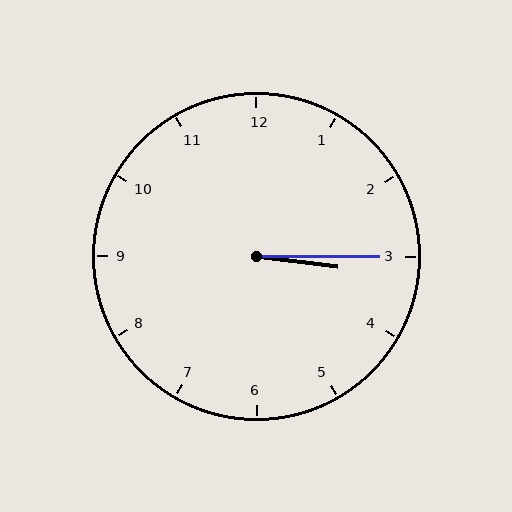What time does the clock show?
3:15.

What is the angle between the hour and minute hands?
Approximately 8 degrees.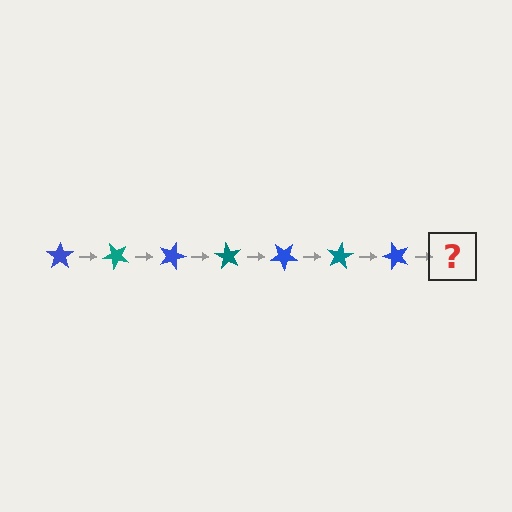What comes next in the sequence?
The next element should be a teal star, rotated 315 degrees from the start.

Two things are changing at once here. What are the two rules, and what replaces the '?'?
The two rules are that it rotates 45 degrees each step and the color cycles through blue and teal. The '?' should be a teal star, rotated 315 degrees from the start.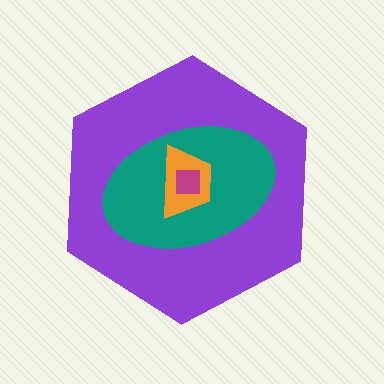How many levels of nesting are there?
4.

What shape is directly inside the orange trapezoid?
The magenta square.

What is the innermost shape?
The magenta square.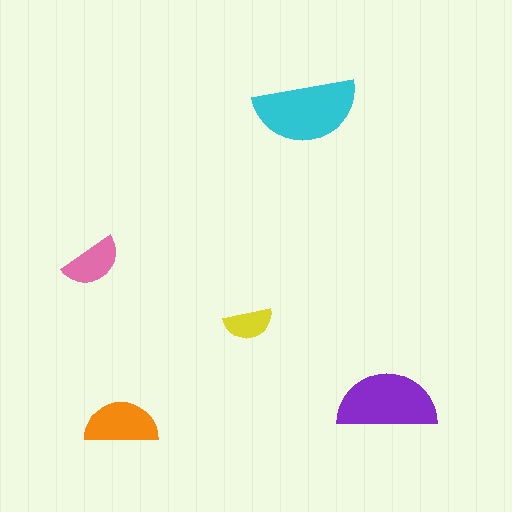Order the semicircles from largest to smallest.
the cyan one, the purple one, the orange one, the pink one, the yellow one.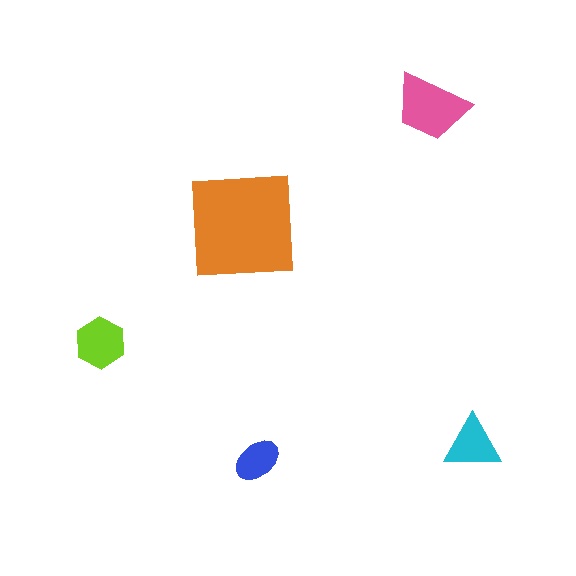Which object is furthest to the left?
The lime hexagon is leftmost.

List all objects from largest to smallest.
The orange square, the pink trapezoid, the lime hexagon, the cyan triangle, the blue ellipse.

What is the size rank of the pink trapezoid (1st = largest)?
2nd.